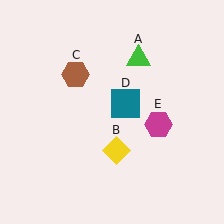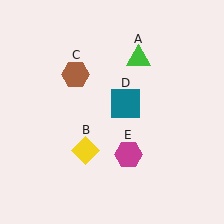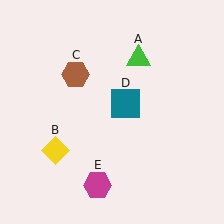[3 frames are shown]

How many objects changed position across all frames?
2 objects changed position: yellow diamond (object B), magenta hexagon (object E).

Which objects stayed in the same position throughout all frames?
Green triangle (object A) and brown hexagon (object C) and teal square (object D) remained stationary.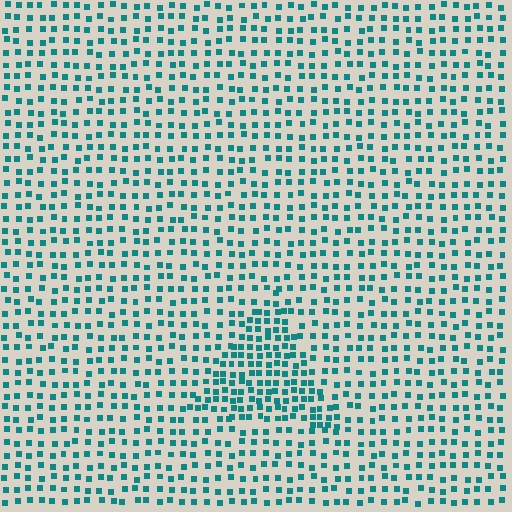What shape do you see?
I see a triangle.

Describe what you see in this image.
The image contains small teal elements arranged at two different densities. A triangle-shaped region is visible where the elements are more densely packed than the surrounding area.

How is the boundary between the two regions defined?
The boundary is defined by a change in element density (approximately 1.8x ratio). All elements are the same color, size, and shape.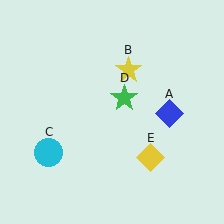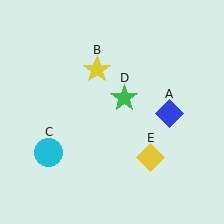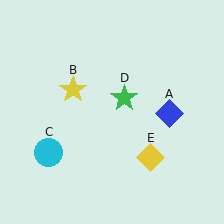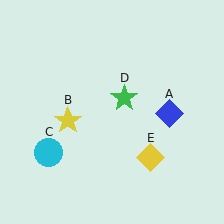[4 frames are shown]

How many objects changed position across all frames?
1 object changed position: yellow star (object B).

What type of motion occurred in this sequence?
The yellow star (object B) rotated counterclockwise around the center of the scene.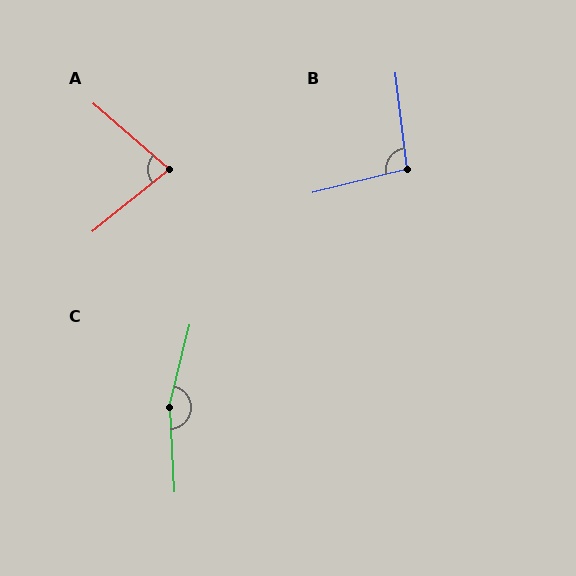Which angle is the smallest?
A, at approximately 80 degrees.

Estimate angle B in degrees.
Approximately 97 degrees.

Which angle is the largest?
C, at approximately 163 degrees.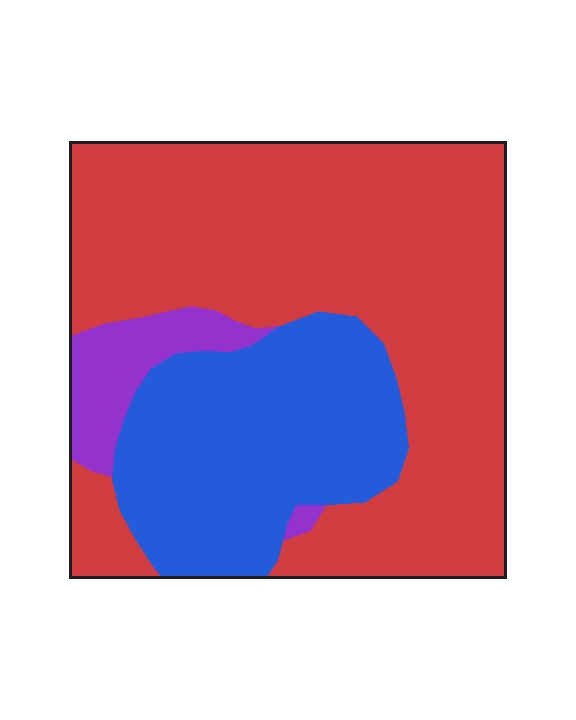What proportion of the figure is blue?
Blue covers about 30% of the figure.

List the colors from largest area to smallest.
From largest to smallest: red, blue, purple.